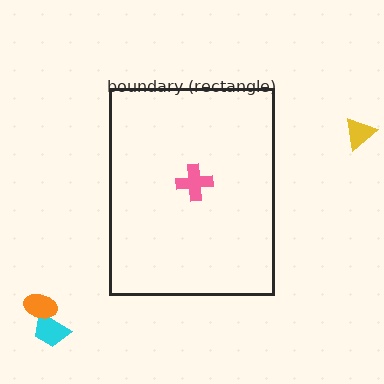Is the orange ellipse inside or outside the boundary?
Outside.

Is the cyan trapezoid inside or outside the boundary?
Outside.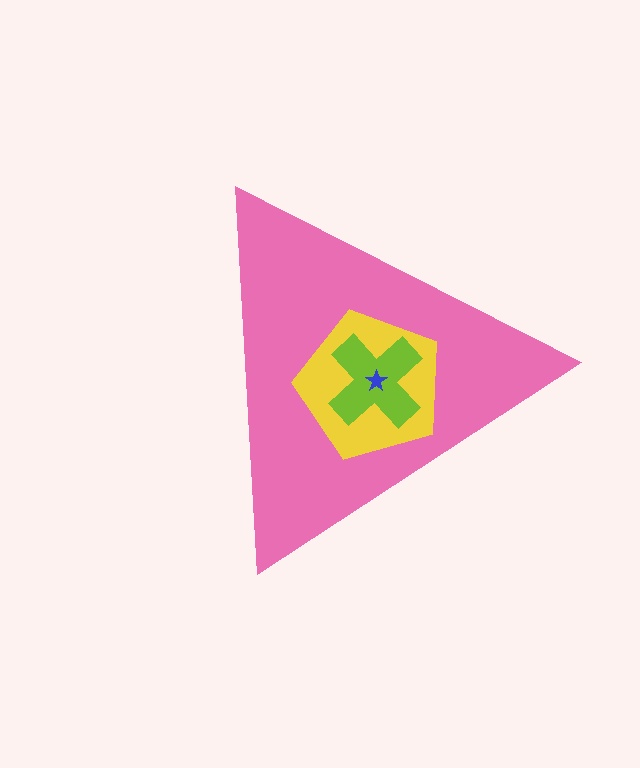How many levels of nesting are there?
4.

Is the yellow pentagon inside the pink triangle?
Yes.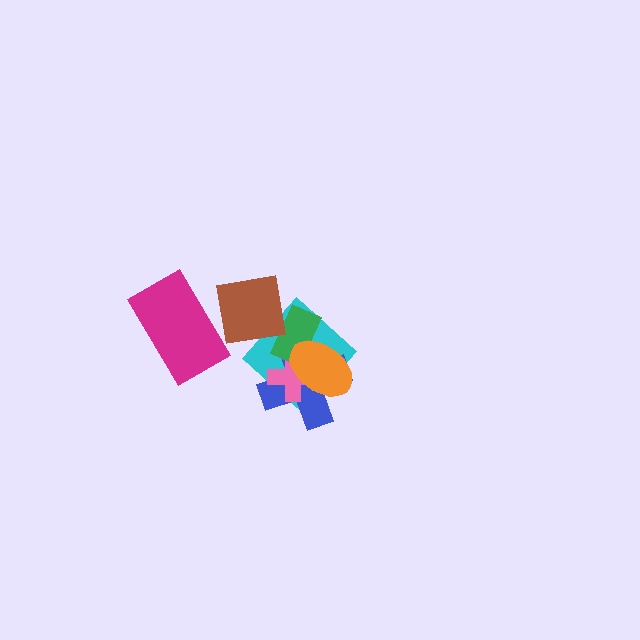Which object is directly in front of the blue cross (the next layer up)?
The pink cross is directly in front of the blue cross.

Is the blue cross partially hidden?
Yes, it is partially covered by another shape.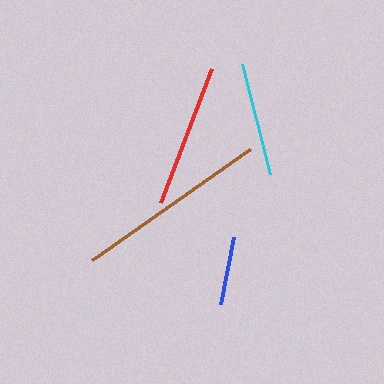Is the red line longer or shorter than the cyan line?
The red line is longer than the cyan line.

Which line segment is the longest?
The brown line is the longest at approximately 193 pixels.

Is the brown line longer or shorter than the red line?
The brown line is longer than the red line.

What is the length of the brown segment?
The brown segment is approximately 193 pixels long.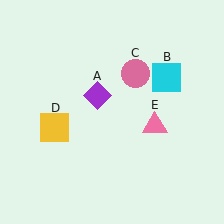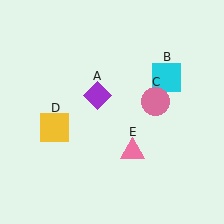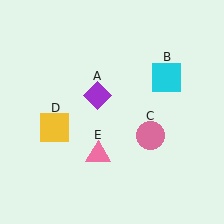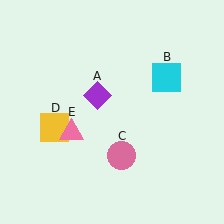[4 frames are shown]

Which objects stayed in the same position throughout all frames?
Purple diamond (object A) and cyan square (object B) and yellow square (object D) remained stationary.